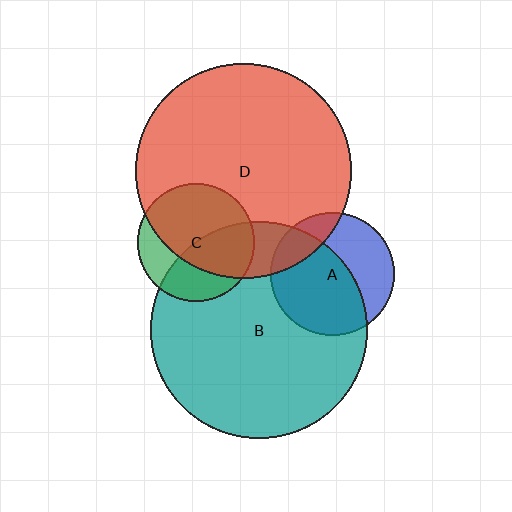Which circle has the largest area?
Circle B (teal).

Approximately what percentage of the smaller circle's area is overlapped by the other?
Approximately 20%.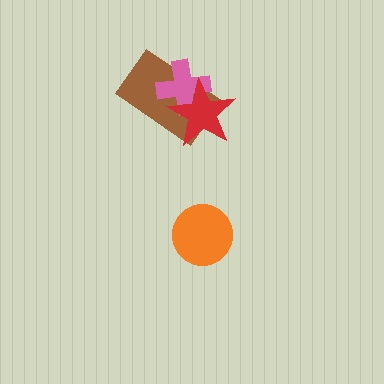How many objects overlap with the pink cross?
2 objects overlap with the pink cross.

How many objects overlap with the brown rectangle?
2 objects overlap with the brown rectangle.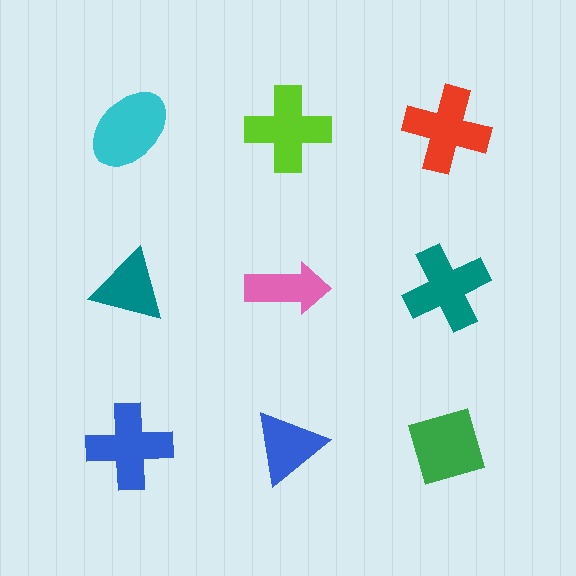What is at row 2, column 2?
A pink arrow.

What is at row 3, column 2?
A blue triangle.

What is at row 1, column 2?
A lime cross.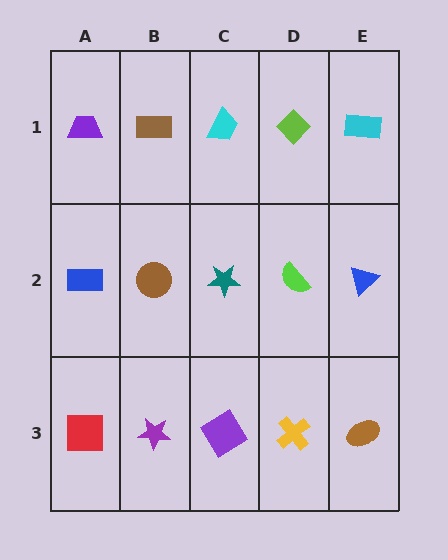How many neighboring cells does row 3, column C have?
3.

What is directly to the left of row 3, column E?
A yellow cross.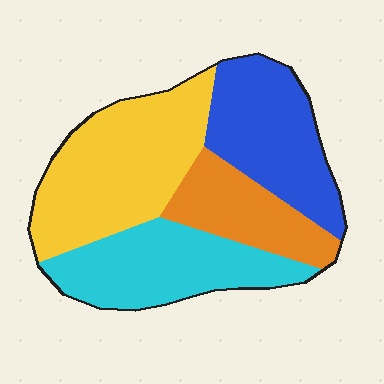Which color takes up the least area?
Orange, at roughly 15%.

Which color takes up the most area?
Yellow, at roughly 35%.